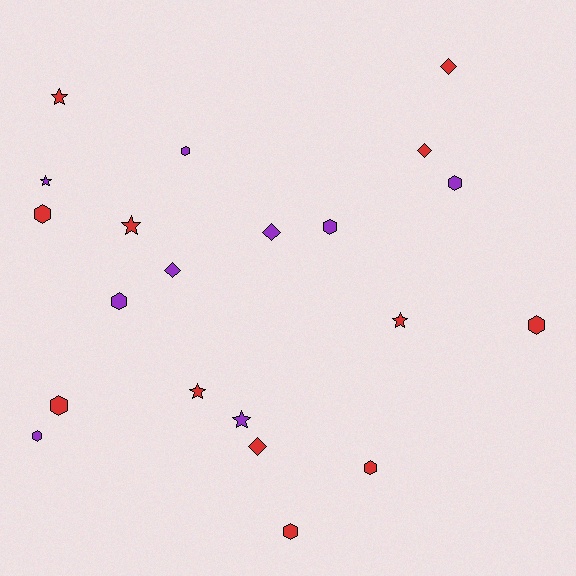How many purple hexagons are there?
There are 5 purple hexagons.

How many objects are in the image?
There are 21 objects.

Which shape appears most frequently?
Hexagon, with 10 objects.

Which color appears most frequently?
Red, with 12 objects.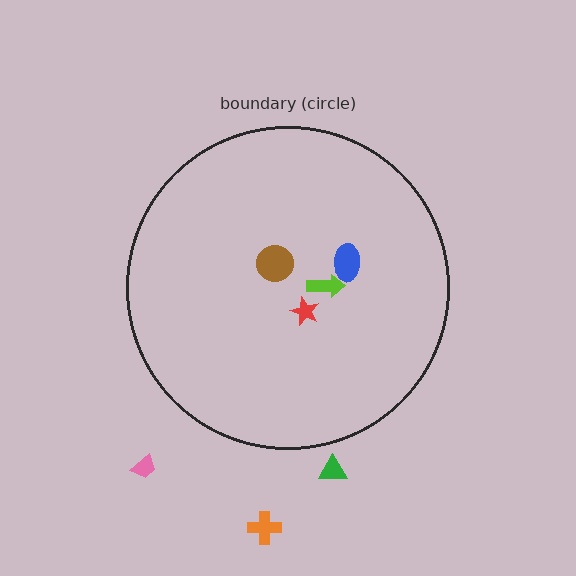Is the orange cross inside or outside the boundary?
Outside.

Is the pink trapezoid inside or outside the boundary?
Outside.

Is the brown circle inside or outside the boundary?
Inside.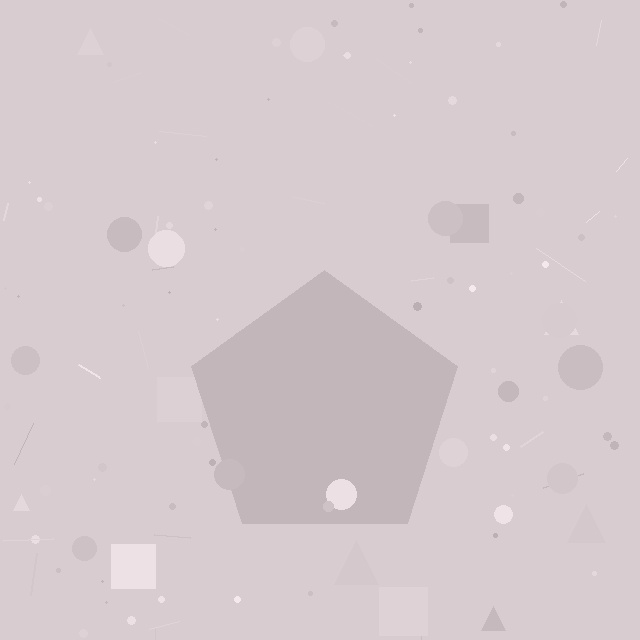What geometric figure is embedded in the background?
A pentagon is embedded in the background.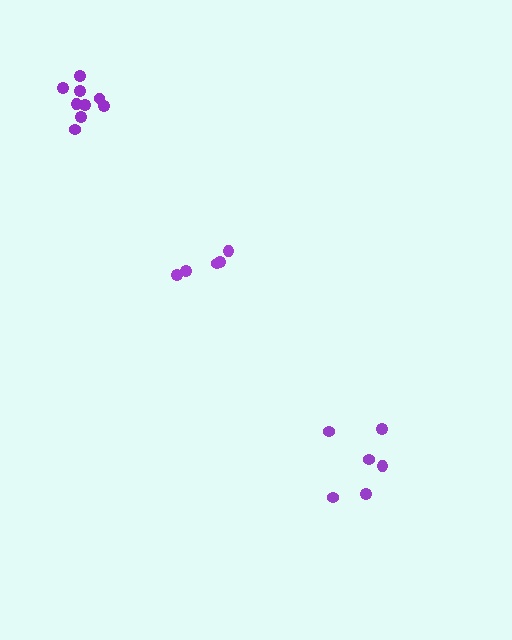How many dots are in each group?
Group 1: 5 dots, Group 2: 9 dots, Group 3: 6 dots (20 total).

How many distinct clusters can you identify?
There are 3 distinct clusters.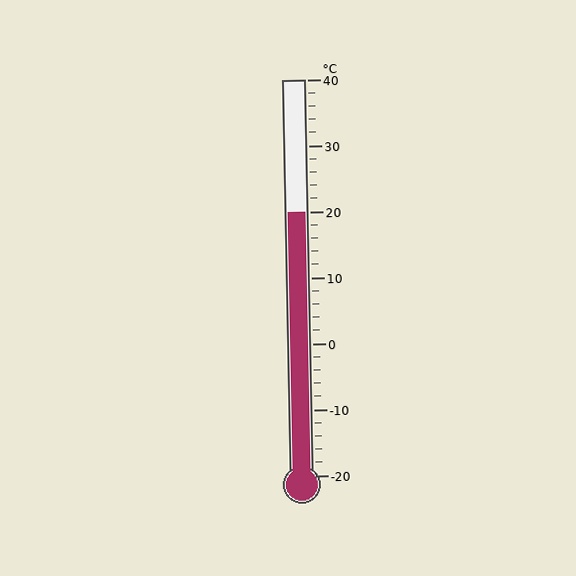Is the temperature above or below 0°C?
The temperature is above 0°C.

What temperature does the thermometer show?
The thermometer shows approximately 20°C.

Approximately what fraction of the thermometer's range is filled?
The thermometer is filled to approximately 65% of its range.